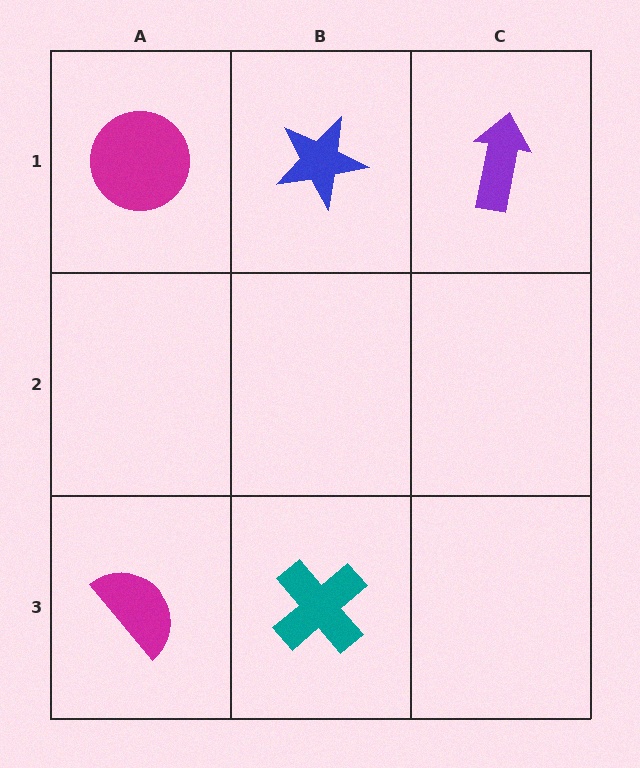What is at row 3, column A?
A magenta semicircle.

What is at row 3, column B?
A teal cross.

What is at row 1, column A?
A magenta circle.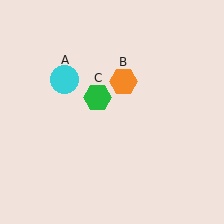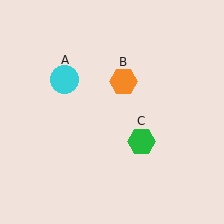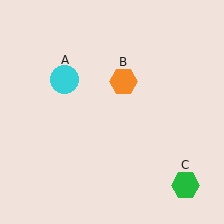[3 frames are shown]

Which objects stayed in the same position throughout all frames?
Cyan circle (object A) and orange hexagon (object B) remained stationary.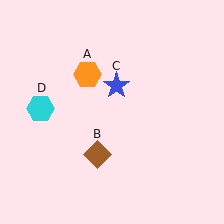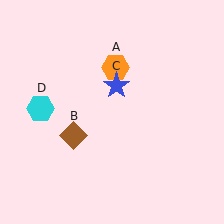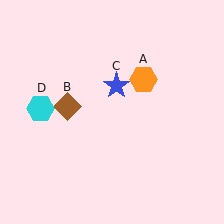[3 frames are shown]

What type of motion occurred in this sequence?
The orange hexagon (object A), brown diamond (object B) rotated clockwise around the center of the scene.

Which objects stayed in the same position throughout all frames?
Blue star (object C) and cyan hexagon (object D) remained stationary.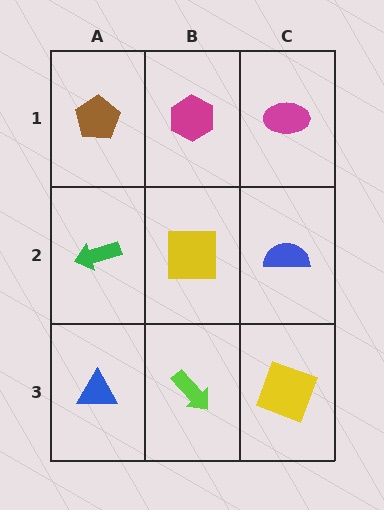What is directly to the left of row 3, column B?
A blue triangle.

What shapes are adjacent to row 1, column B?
A yellow square (row 2, column B), a brown pentagon (row 1, column A), a magenta ellipse (row 1, column C).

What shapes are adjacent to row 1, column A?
A green arrow (row 2, column A), a magenta hexagon (row 1, column B).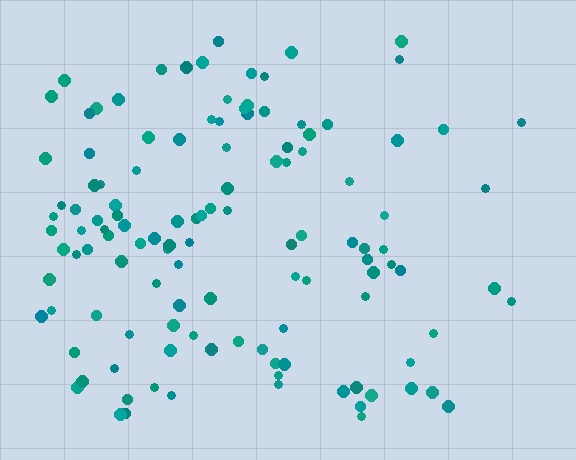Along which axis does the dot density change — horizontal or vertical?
Horizontal.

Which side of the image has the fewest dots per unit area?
The right.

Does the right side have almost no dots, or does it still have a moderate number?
Still a moderate number, just noticeably fewer than the left.